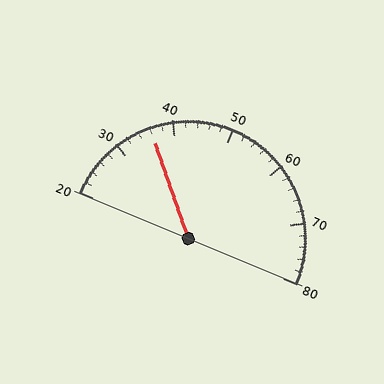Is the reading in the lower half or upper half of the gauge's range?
The reading is in the lower half of the range (20 to 80).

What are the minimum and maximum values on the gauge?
The gauge ranges from 20 to 80.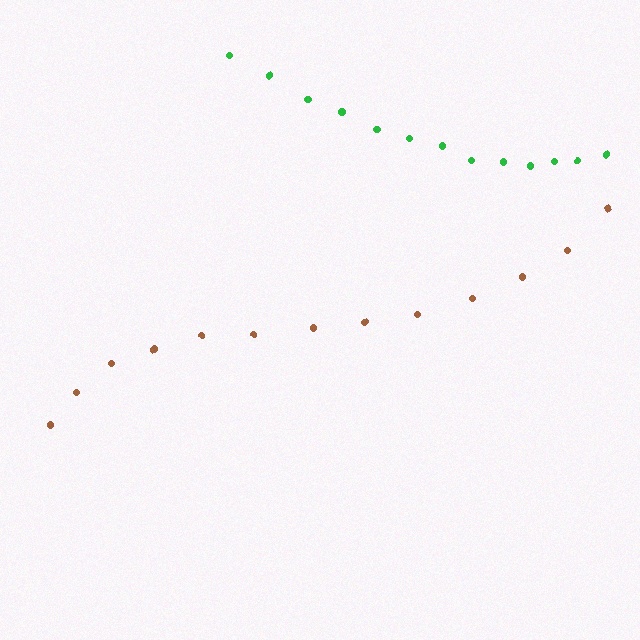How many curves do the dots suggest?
There are 2 distinct paths.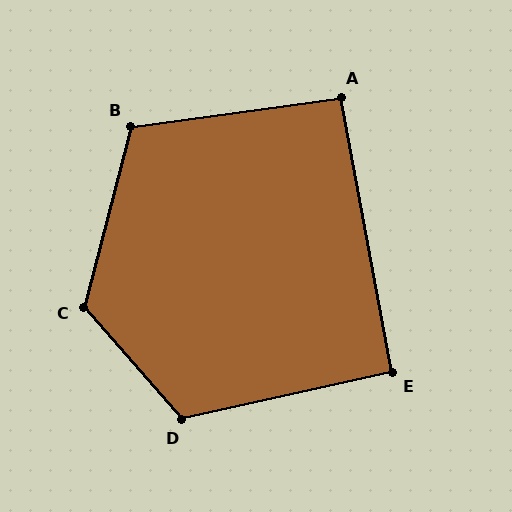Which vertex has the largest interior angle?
C, at approximately 124 degrees.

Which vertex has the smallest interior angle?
E, at approximately 92 degrees.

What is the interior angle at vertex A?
Approximately 93 degrees (approximately right).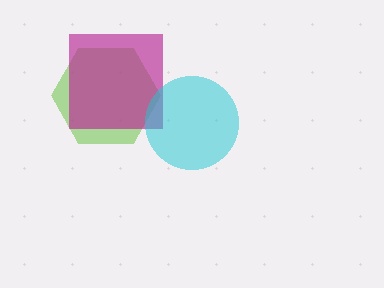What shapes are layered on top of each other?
The layered shapes are: a lime hexagon, a magenta square, a cyan circle.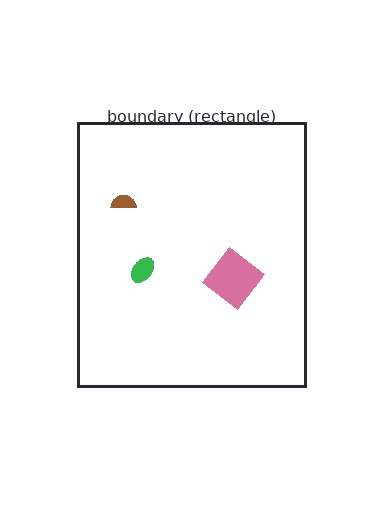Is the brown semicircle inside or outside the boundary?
Inside.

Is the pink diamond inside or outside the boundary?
Inside.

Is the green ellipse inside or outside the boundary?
Inside.